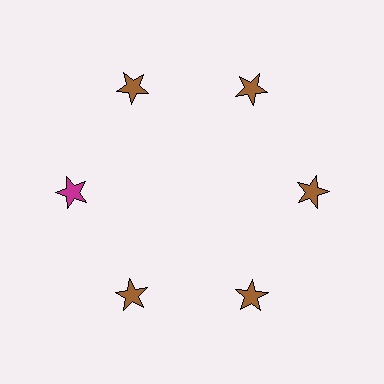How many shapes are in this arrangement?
There are 6 shapes arranged in a ring pattern.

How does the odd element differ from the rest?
It has a different color: magenta instead of brown.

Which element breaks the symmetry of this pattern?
The magenta star at roughly the 9 o'clock position breaks the symmetry. All other shapes are brown stars.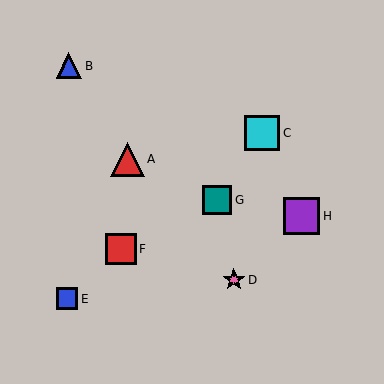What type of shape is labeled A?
Shape A is a red triangle.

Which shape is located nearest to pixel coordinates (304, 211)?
The purple square (labeled H) at (301, 216) is nearest to that location.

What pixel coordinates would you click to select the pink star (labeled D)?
Click at (234, 280) to select the pink star D.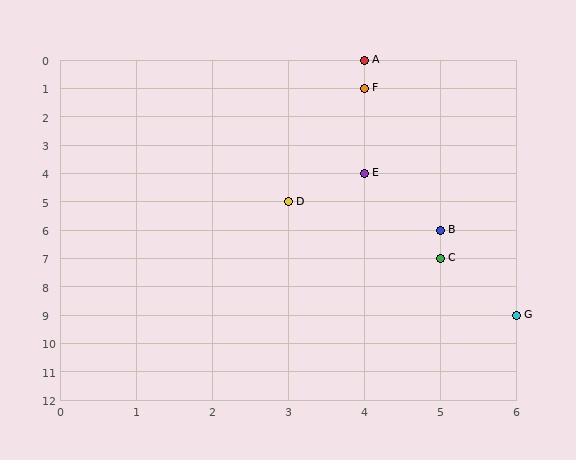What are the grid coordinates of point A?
Point A is at grid coordinates (4, 0).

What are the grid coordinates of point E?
Point E is at grid coordinates (4, 4).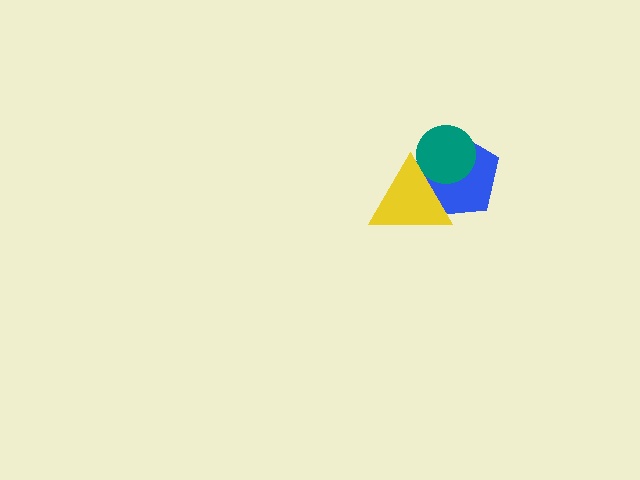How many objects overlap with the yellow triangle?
2 objects overlap with the yellow triangle.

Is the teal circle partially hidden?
Yes, it is partially covered by another shape.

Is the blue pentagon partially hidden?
Yes, it is partially covered by another shape.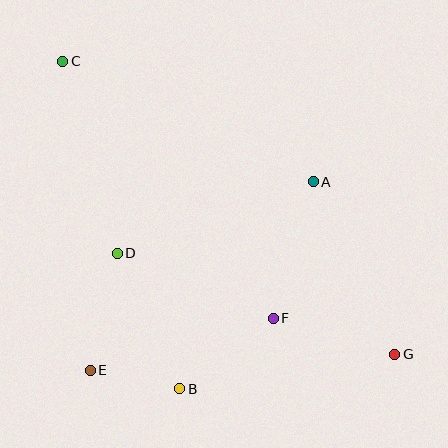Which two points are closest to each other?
Points B and E are closest to each other.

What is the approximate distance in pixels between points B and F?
The distance between B and F is approximately 117 pixels.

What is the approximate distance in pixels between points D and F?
The distance between D and F is approximately 169 pixels.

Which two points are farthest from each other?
Points C and G are farthest from each other.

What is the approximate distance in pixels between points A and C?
The distance between A and C is approximately 278 pixels.